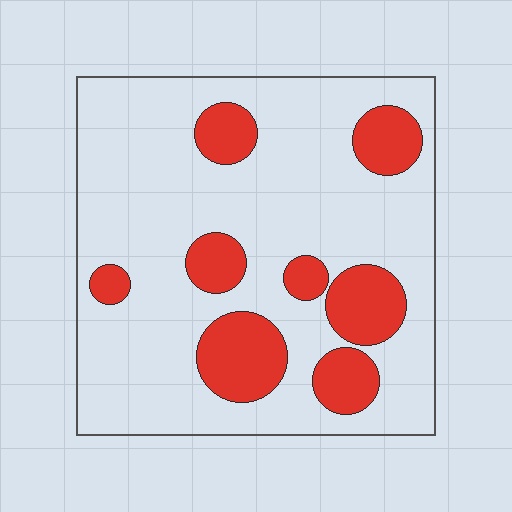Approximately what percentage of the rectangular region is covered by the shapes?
Approximately 20%.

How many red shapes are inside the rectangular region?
8.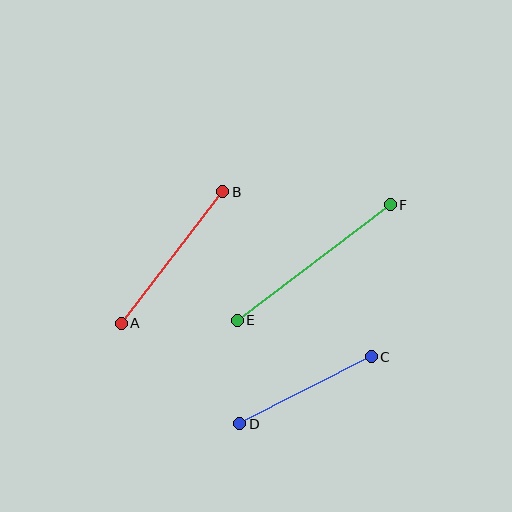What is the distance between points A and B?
The distance is approximately 166 pixels.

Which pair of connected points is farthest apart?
Points E and F are farthest apart.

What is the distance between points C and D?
The distance is approximately 148 pixels.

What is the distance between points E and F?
The distance is approximately 192 pixels.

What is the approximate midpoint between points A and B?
The midpoint is at approximately (172, 258) pixels.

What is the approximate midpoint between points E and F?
The midpoint is at approximately (314, 262) pixels.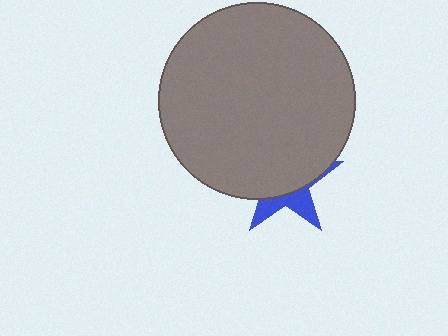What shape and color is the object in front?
The object in front is a gray circle.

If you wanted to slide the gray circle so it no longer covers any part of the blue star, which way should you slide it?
Slide it up — that is the most direct way to separate the two shapes.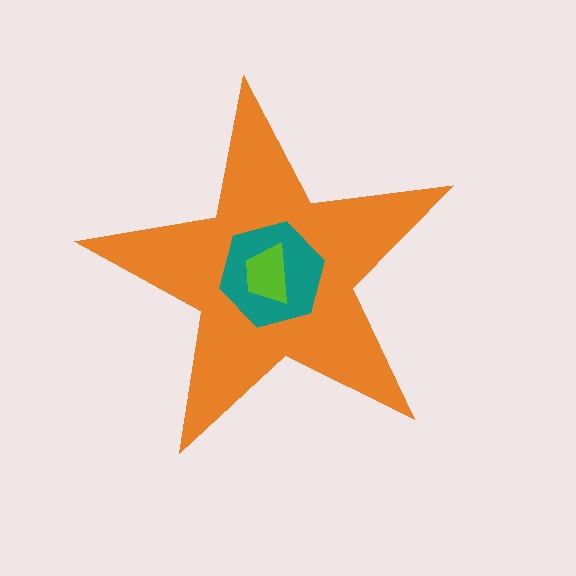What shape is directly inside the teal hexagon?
The lime trapezoid.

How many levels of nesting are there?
3.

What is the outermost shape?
The orange star.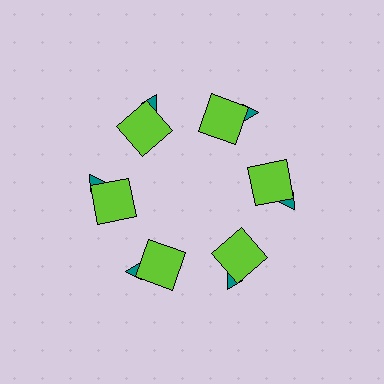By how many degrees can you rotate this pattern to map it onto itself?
The pattern maps onto itself every 60 degrees of rotation.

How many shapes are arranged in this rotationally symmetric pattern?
There are 12 shapes, arranged in 6 groups of 2.